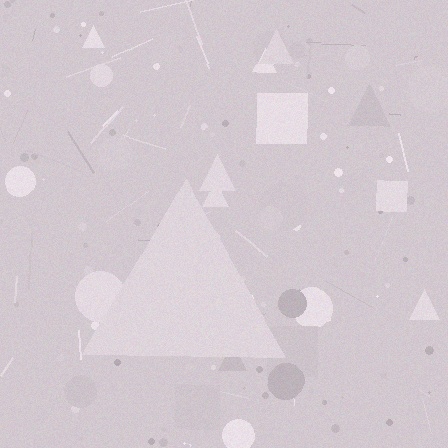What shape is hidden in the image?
A triangle is hidden in the image.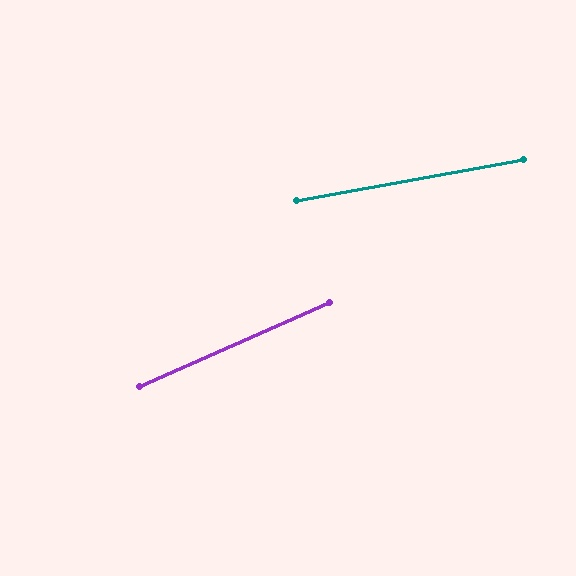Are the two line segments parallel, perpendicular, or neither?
Neither parallel nor perpendicular — they differ by about 13°.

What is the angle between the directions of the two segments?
Approximately 13 degrees.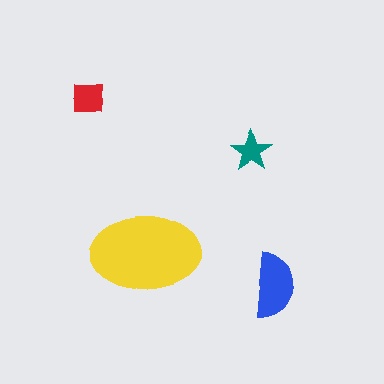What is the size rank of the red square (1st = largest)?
3rd.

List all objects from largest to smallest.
The yellow ellipse, the blue semicircle, the red square, the teal star.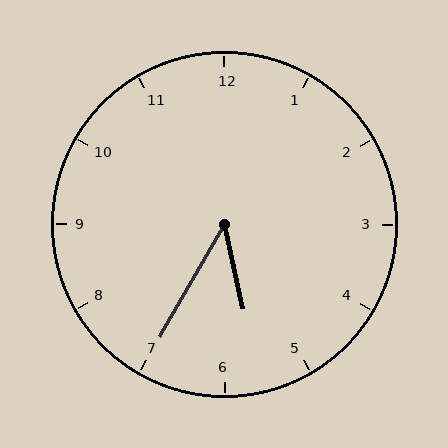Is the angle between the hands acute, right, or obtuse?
It is acute.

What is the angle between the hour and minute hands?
Approximately 42 degrees.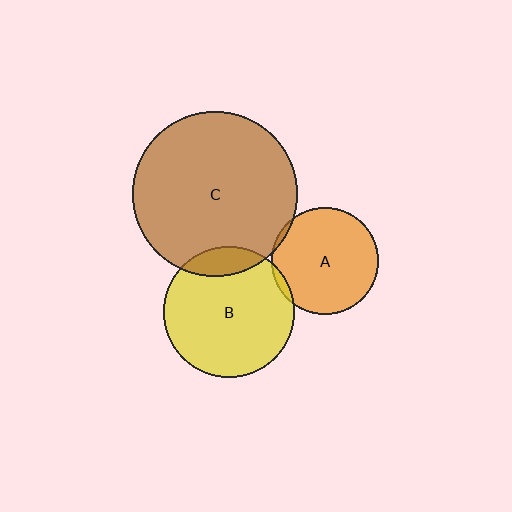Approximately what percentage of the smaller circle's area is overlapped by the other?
Approximately 5%.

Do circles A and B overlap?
Yes.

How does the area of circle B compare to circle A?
Approximately 1.5 times.